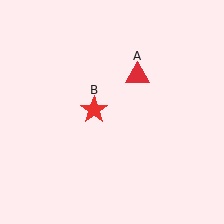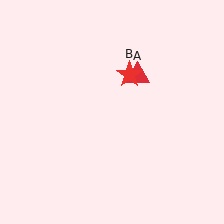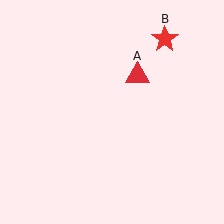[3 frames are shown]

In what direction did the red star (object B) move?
The red star (object B) moved up and to the right.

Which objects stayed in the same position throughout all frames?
Red triangle (object A) remained stationary.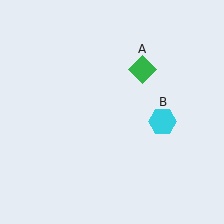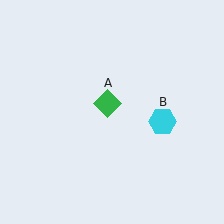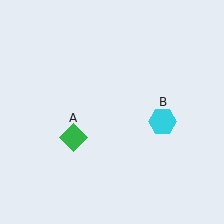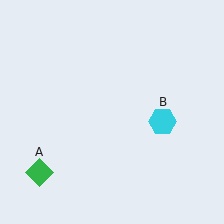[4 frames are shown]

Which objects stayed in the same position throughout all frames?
Cyan hexagon (object B) remained stationary.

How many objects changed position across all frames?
1 object changed position: green diamond (object A).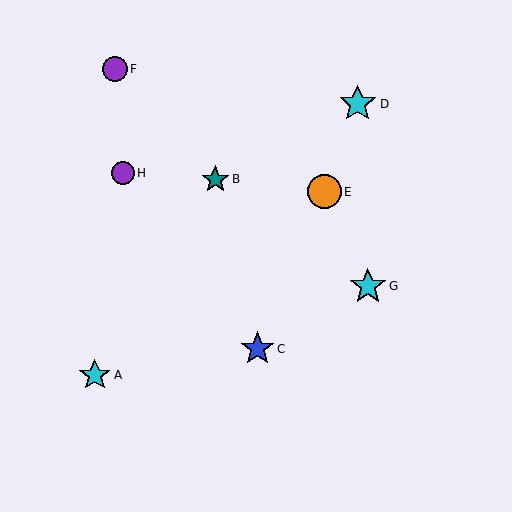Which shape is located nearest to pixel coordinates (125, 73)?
The purple circle (labeled F) at (115, 69) is nearest to that location.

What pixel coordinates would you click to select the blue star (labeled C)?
Click at (258, 349) to select the blue star C.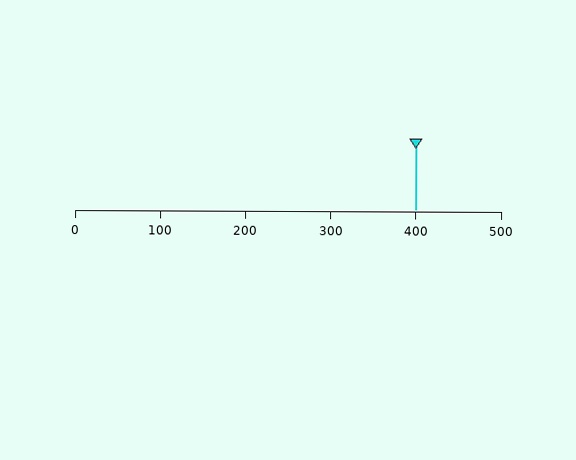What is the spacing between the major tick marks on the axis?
The major ticks are spaced 100 apart.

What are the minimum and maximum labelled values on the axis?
The axis runs from 0 to 500.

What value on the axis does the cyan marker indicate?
The marker indicates approximately 400.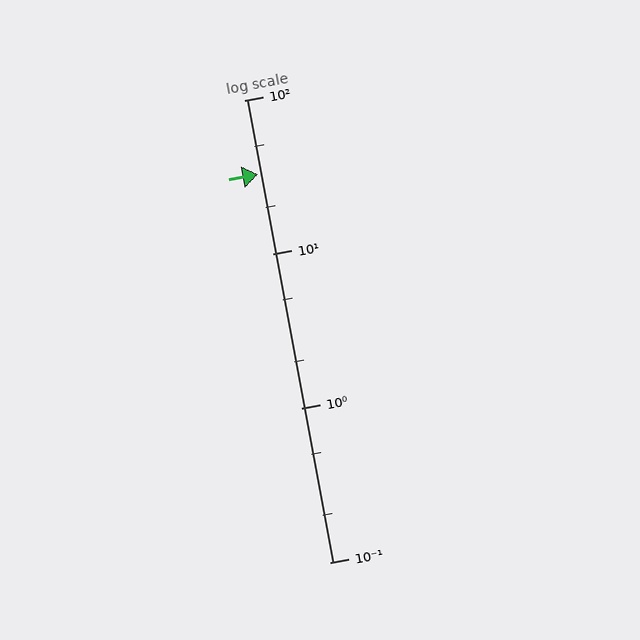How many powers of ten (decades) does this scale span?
The scale spans 3 decades, from 0.1 to 100.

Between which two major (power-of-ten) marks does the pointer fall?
The pointer is between 10 and 100.